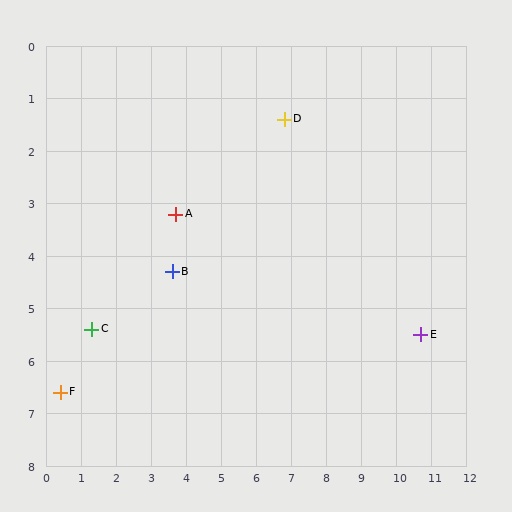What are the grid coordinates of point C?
Point C is at approximately (1.3, 5.4).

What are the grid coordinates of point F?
Point F is at approximately (0.4, 6.6).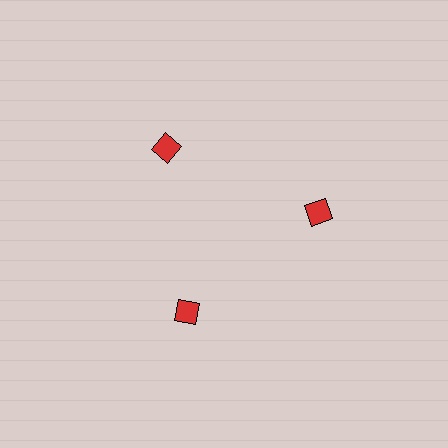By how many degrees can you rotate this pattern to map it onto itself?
The pattern maps onto itself every 120 degrees of rotation.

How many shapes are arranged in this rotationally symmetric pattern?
There are 3 shapes, arranged in 3 groups of 1.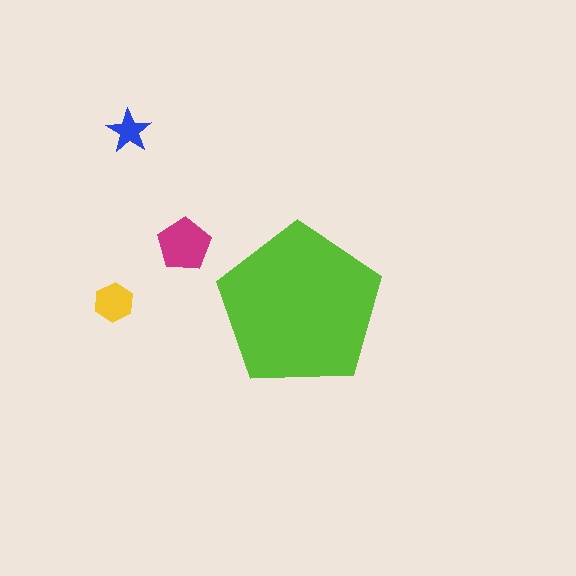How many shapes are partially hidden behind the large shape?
0 shapes are partially hidden.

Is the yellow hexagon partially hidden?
No, the yellow hexagon is fully visible.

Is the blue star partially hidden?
No, the blue star is fully visible.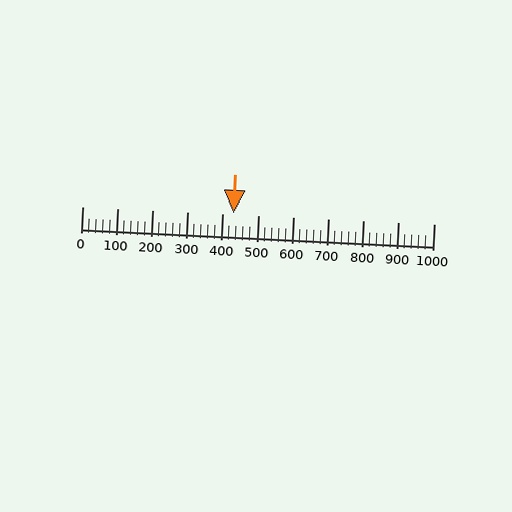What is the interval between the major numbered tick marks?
The major tick marks are spaced 100 units apart.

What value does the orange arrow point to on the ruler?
The orange arrow points to approximately 430.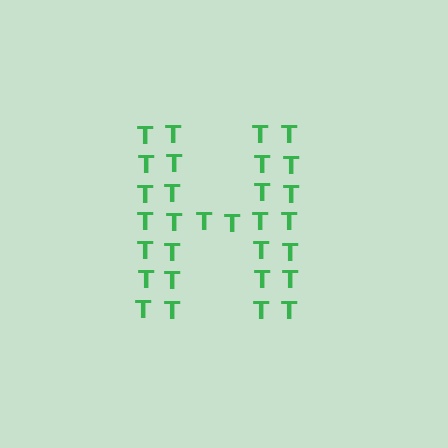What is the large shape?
The large shape is the letter H.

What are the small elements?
The small elements are letter T's.